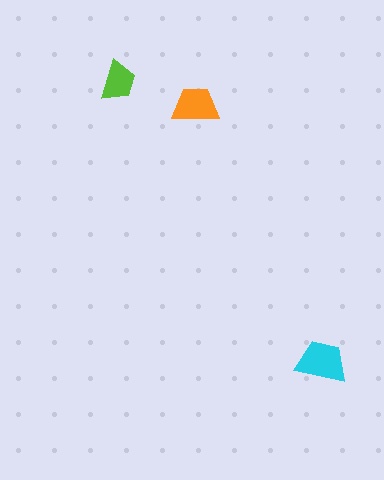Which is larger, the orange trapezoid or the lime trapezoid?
The orange one.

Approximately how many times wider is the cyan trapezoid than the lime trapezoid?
About 1.5 times wider.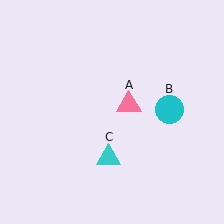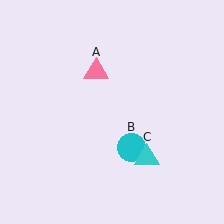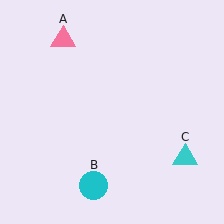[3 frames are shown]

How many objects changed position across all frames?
3 objects changed position: pink triangle (object A), cyan circle (object B), cyan triangle (object C).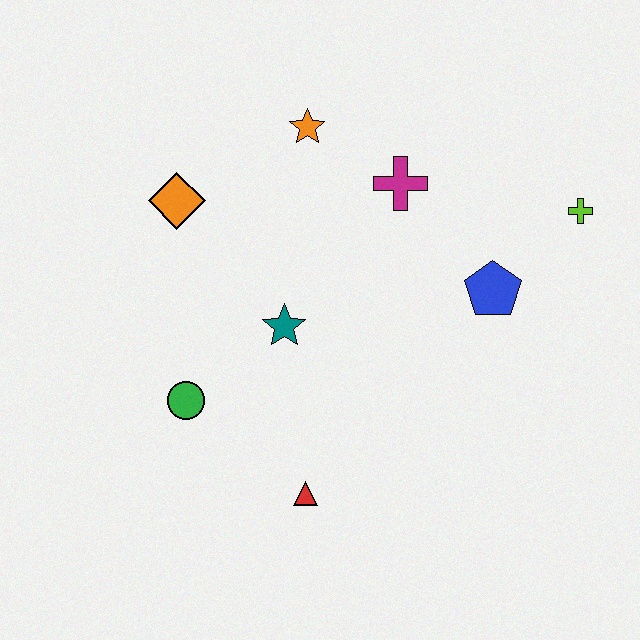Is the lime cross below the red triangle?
No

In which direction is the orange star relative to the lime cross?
The orange star is to the left of the lime cross.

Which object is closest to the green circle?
The teal star is closest to the green circle.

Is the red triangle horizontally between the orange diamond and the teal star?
No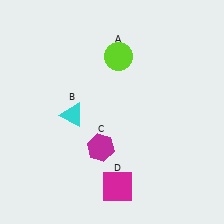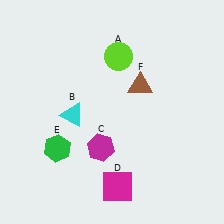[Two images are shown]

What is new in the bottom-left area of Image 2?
A green hexagon (E) was added in the bottom-left area of Image 2.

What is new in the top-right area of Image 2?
A brown triangle (F) was added in the top-right area of Image 2.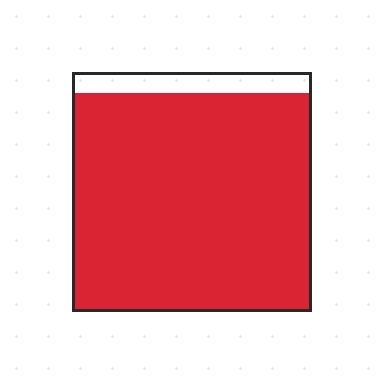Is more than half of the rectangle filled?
Yes.